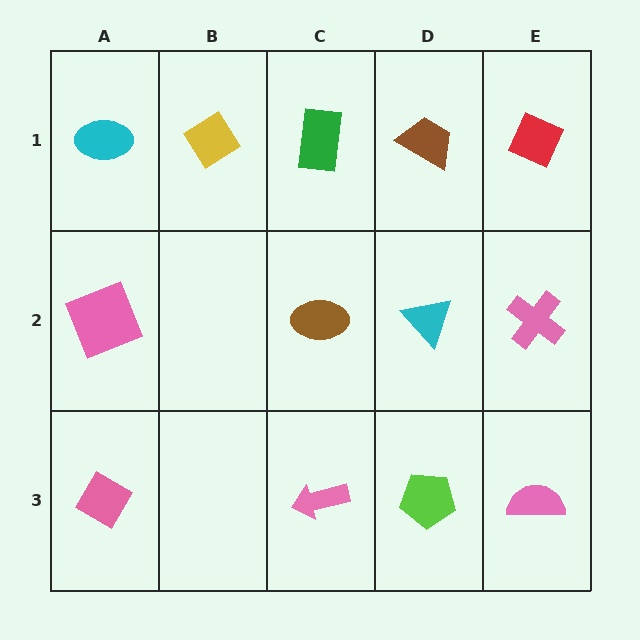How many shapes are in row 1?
5 shapes.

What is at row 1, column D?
A brown trapezoid.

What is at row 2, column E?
A pink cross.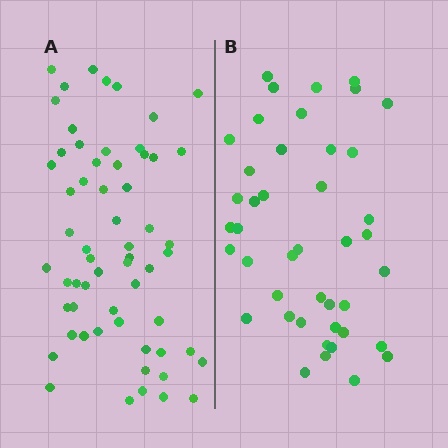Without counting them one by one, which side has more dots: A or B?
Region A (the left region) has more dots.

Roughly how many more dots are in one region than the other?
Region A has approximately 15 more dots than region B.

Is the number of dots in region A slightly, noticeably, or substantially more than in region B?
Region A has noticeably more, but not dramatically so. The ratio is roughly 1.4 to 1.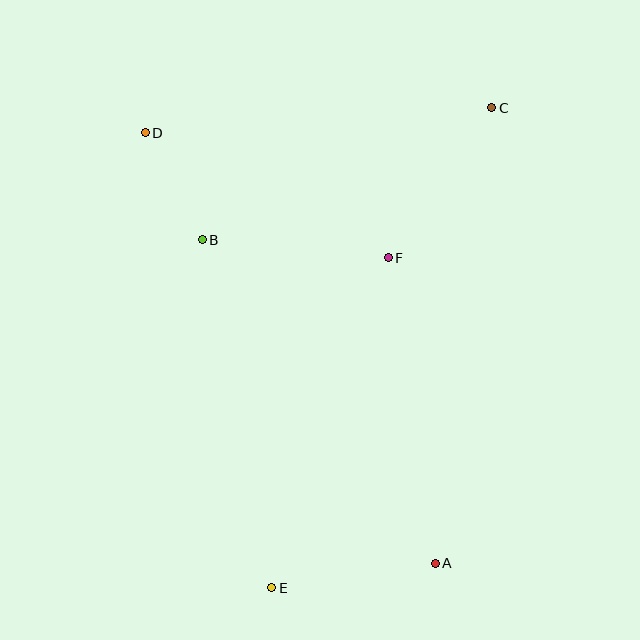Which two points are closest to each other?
Points B and D are closest to each other.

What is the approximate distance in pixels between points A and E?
The distance between A and E is approximately 165 pixels.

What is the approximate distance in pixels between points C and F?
The distance between C and F is approximately 182 pixels.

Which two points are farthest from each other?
Points C and E are farthest from each other.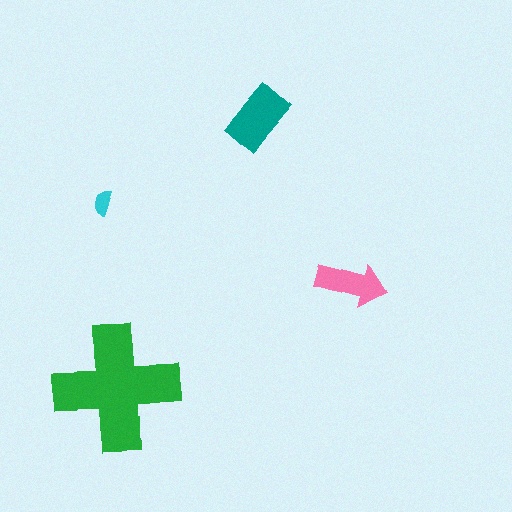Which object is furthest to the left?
The cyan semicircle is leftmost.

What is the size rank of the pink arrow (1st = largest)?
3rd.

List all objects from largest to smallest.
The green cross, the teal rectangle, the pink arrow, the cyan semicircle.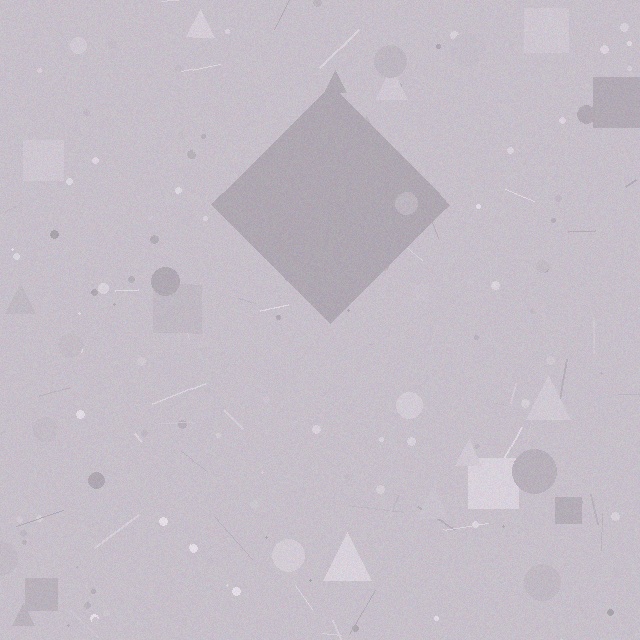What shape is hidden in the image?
A diamond is hidden in the image.